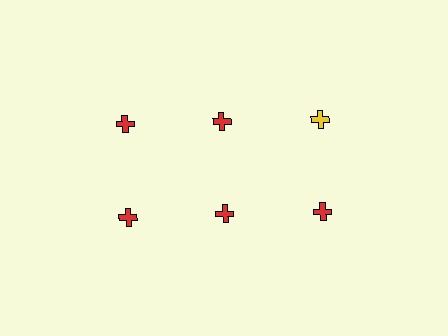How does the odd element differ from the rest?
It has a different color: yellow instead of red.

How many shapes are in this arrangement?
There are 6 shapes arranged in a grid pattern.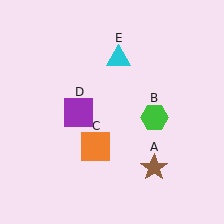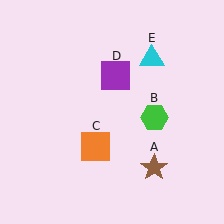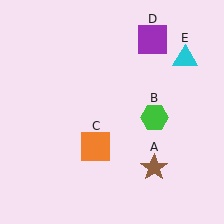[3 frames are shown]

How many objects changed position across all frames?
2 objects changed position: purple square (object D), cyan triangle (object E).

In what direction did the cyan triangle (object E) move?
The cyan triangle (object E) moved right.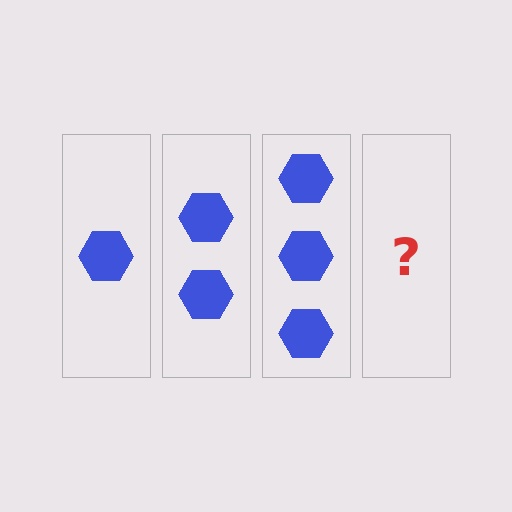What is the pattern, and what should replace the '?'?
The pattern is that each step adds one more hexagon. The '?' should be 4 hexagons.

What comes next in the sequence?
The next element should be 4 hexagons.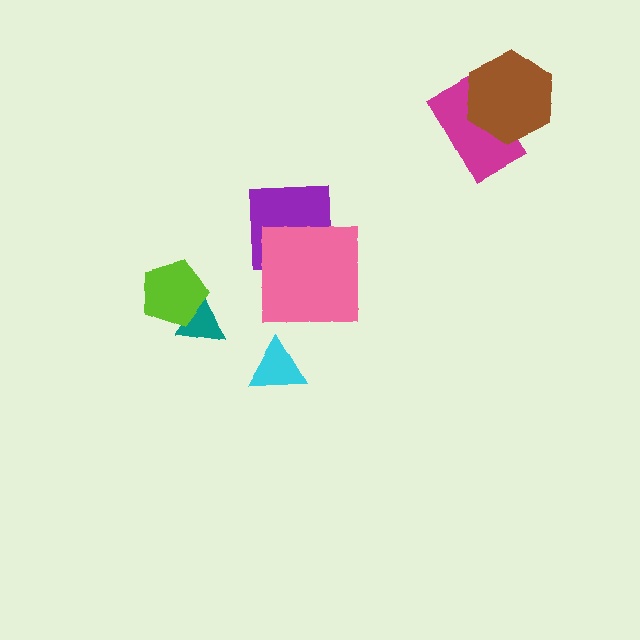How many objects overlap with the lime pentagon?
1 object overlaps with the lime pentagon.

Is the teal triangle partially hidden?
Yes, it is partially covered by another shape.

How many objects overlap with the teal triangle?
1 object overlaps with the teal triangle.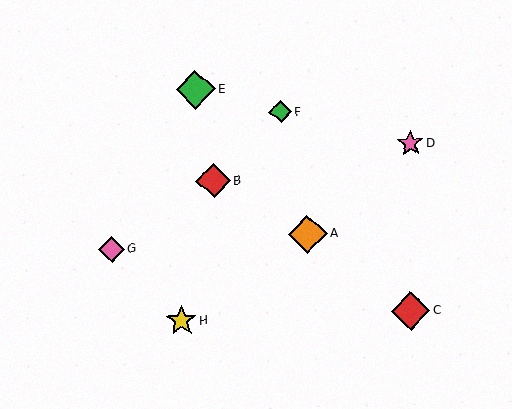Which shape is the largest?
The green diamond (labeled E) is the largest.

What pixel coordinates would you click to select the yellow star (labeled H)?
Click at (181, 321) to select the yellow star H.